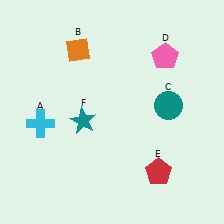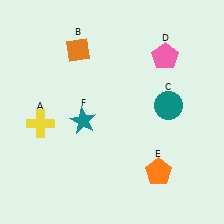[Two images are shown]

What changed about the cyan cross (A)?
In Image 1, A is cyan. In Image 2, it changed to yellow.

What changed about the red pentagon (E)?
In Image 1, E is red. In Image 2, it changed to orange.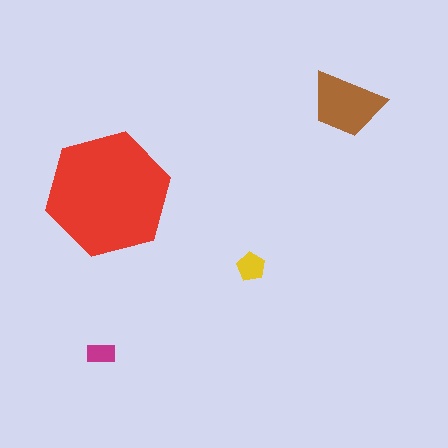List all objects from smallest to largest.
The magenta rectangle, the yellow pentagon, the brown trapezoid, the red hexagon.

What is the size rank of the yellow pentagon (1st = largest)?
3rd.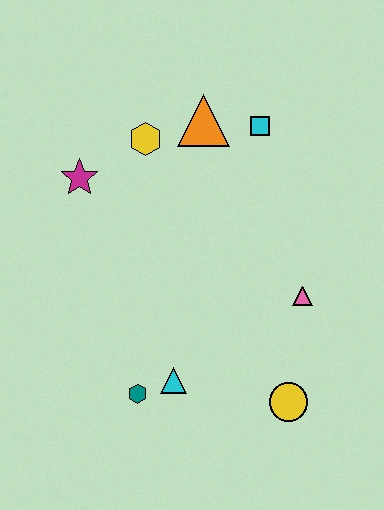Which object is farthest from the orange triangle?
The yellow circle is farthest from the orange triangle.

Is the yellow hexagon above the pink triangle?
Yes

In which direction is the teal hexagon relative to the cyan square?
The teal hexagon is below the cyan square.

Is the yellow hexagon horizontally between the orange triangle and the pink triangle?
No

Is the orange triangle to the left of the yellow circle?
Yes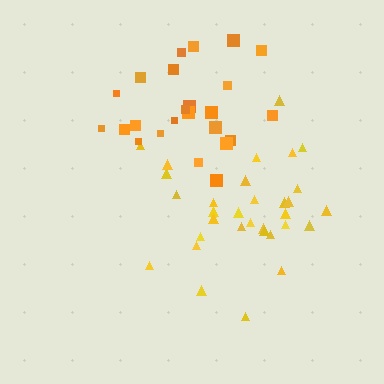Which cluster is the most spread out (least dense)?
Orange.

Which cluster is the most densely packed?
Yellow.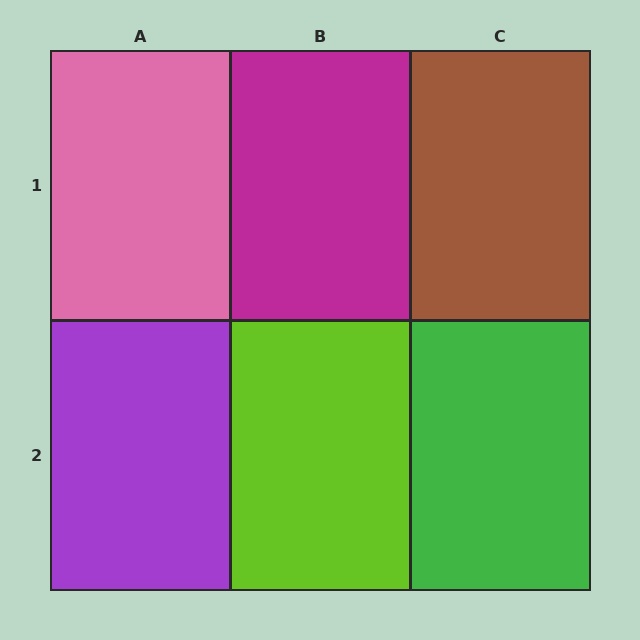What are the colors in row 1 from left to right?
Pink, magenta, brown.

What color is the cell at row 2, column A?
Purple.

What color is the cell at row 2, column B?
Lime.